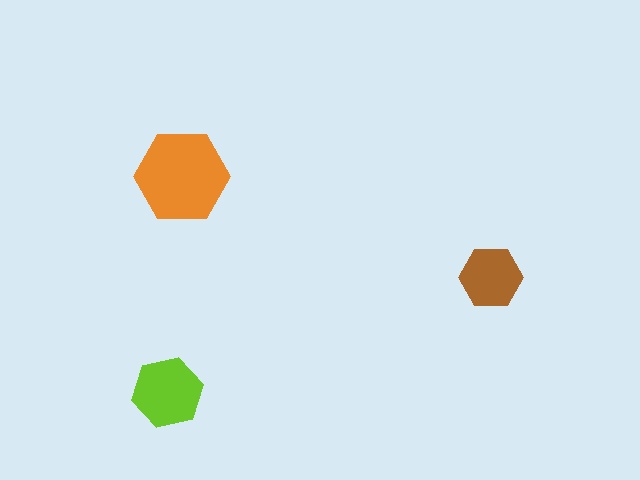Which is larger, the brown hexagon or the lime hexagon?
The lime one.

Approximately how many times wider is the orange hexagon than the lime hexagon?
About 1.5 times wider.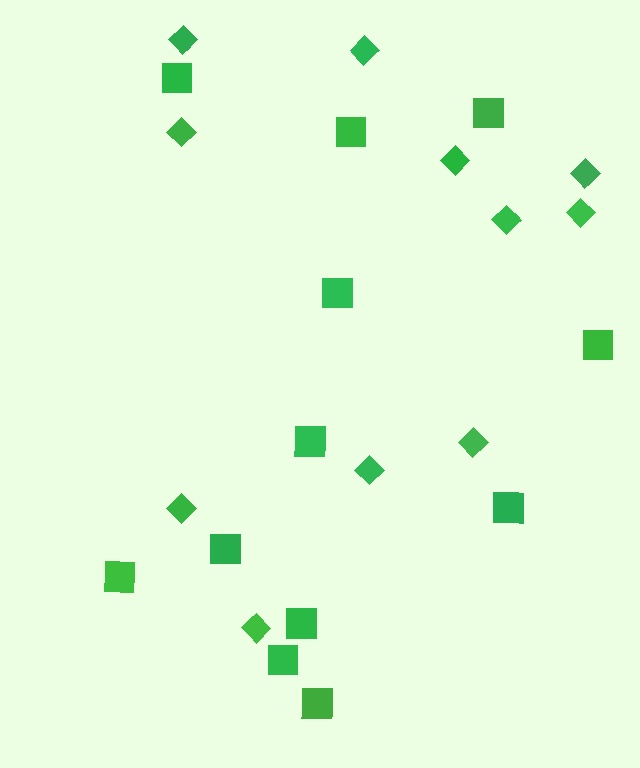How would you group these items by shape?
There are 2 groups: one group of squares (12) and one group of diamonds (11).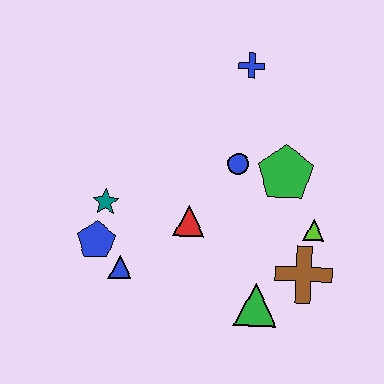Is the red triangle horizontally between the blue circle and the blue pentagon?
Yes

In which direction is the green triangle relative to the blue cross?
The green triangle is below the blue cross.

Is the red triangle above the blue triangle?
Yes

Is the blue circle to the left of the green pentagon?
Yes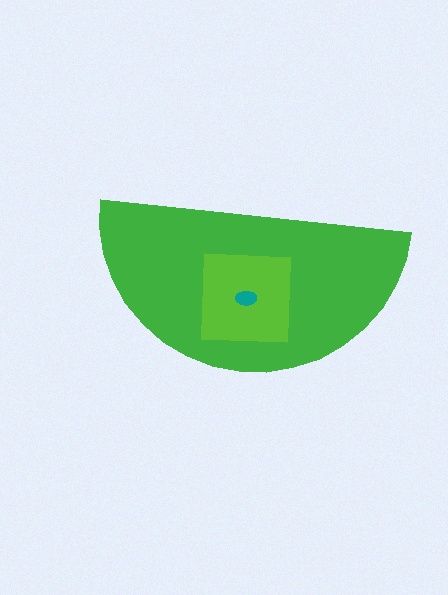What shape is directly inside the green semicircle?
The lime square.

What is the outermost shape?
The green semicircle.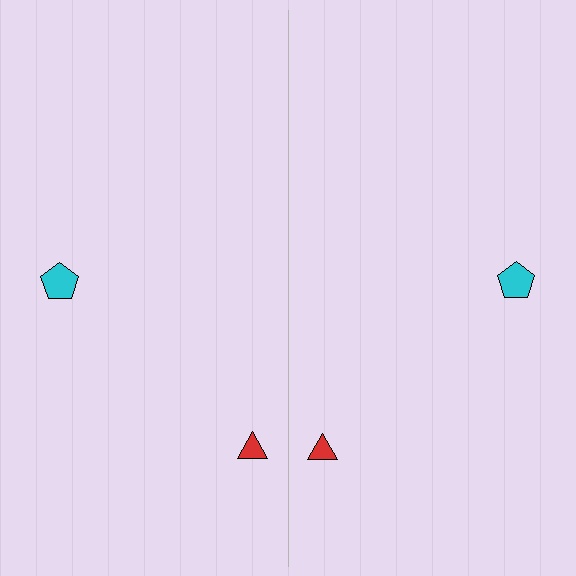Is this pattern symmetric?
Yes, this pattern has bilateral (reflection) symmetry.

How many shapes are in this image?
There are 4 shapes in this image.